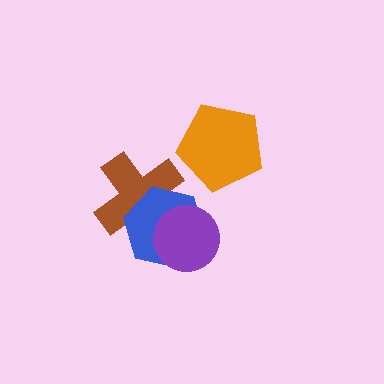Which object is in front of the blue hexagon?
The purple circle is in front of the blue hexagon.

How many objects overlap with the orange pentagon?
0 objects overlap with the orange pentagon.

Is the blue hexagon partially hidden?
Yes, it is partially covered by another shape.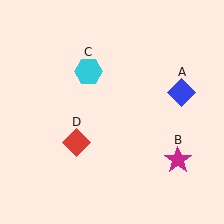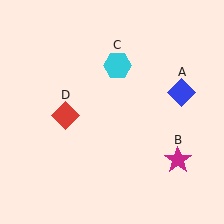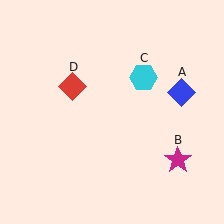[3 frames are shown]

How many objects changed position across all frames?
2 objects changed position: cyan hexagon (object C), red diamond (object D).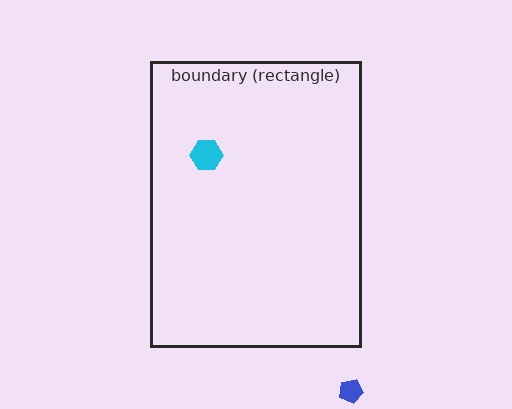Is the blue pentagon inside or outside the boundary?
Outside.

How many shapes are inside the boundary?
1 inside, 1 outside.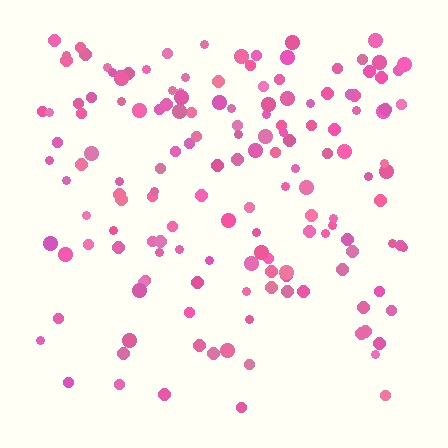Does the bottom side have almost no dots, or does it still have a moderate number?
Still a moderate number, just noticeably fewer than the top.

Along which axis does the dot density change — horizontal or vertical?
Vertical.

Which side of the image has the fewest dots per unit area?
The bottom.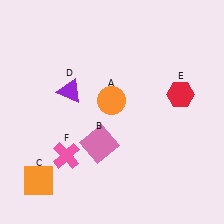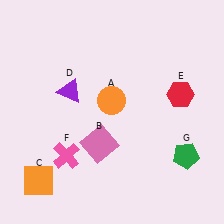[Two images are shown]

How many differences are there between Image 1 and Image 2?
There is 1 difference between the two images.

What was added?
A green pentagon (G) was added in Image 2.